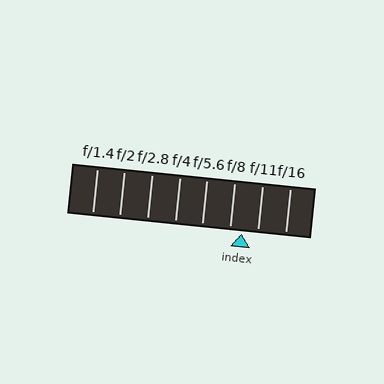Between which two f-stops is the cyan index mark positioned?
The index mark is between f/8 and f/11.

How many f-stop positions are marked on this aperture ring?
There are 8 f-stop positions marked.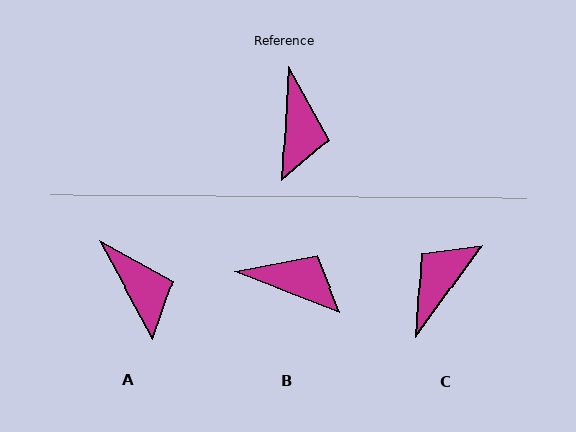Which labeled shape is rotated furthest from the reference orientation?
C, about 148 degrees away.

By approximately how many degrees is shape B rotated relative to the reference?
Approximately 72 degrees counter-clockwise.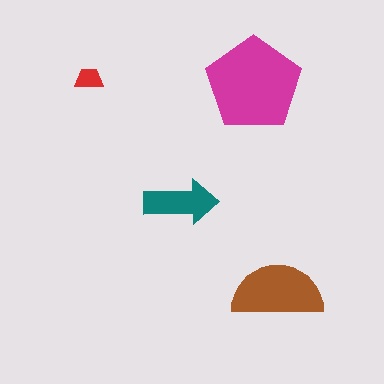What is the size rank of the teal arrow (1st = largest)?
3rd.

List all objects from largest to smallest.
The magenta pentagon, the brown semicircle, the teal arrow, the red trapezoid.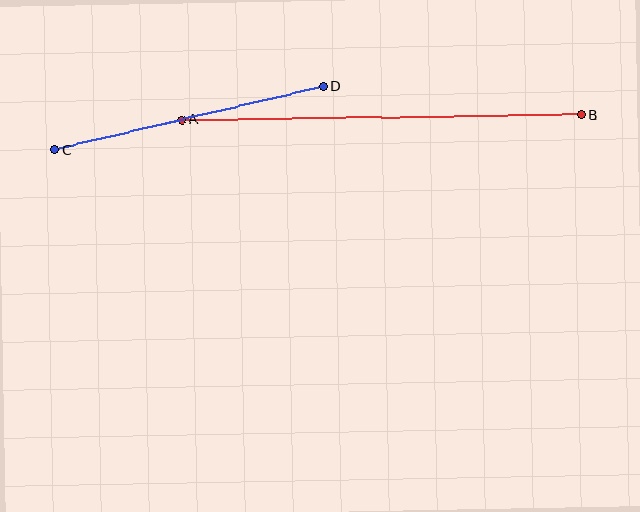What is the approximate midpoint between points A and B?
The midpoint is at approximately (382, 117) pixels.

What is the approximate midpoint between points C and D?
The midpoint is at approximately (189, 118) pixels.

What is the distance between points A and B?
The distance is approximately 400 pixels.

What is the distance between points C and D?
The distance is approximately 276 pixels.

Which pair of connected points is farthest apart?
Points A and B are farthest apart.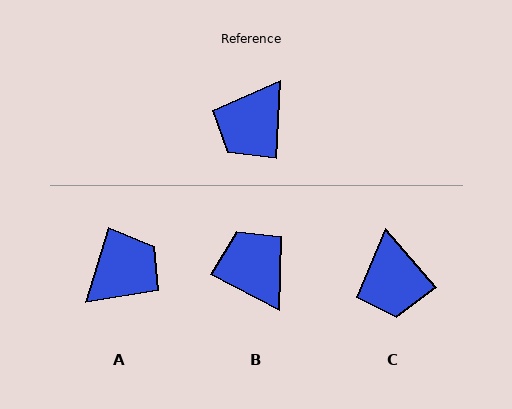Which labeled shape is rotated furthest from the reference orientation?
A, about 166 degrees away.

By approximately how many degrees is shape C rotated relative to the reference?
Approximately 44 degrees counter-clockwise.